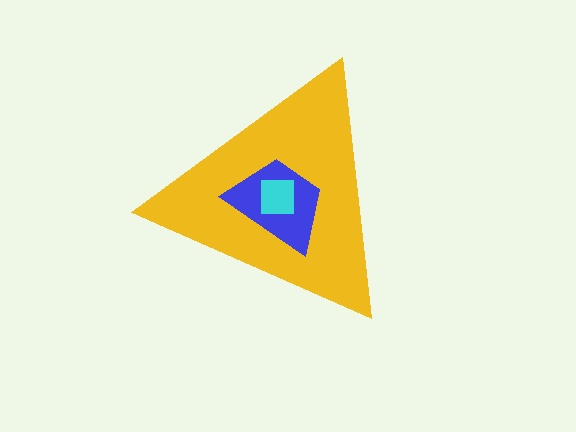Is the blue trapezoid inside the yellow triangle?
Yes.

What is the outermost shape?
The yellow triangle.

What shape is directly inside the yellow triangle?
The blue trapezoid.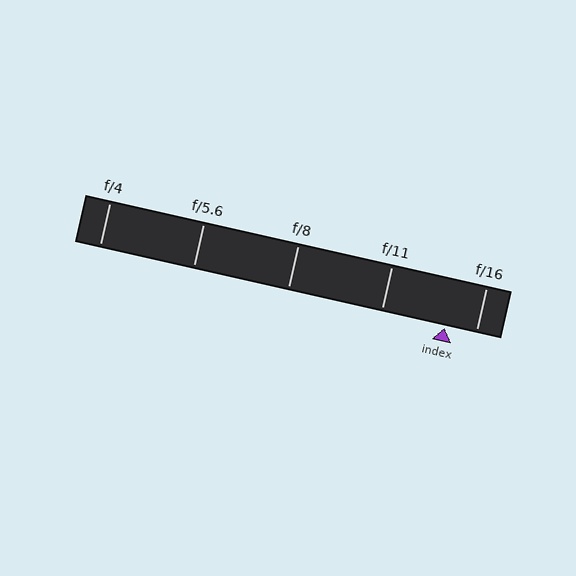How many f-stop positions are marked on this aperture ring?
There are 5 f-stop positions marked.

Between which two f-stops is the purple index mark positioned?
The index mark is between f/11 and f/16.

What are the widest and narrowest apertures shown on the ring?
The widest aperture shown is f/4 and the narrowest is f/16.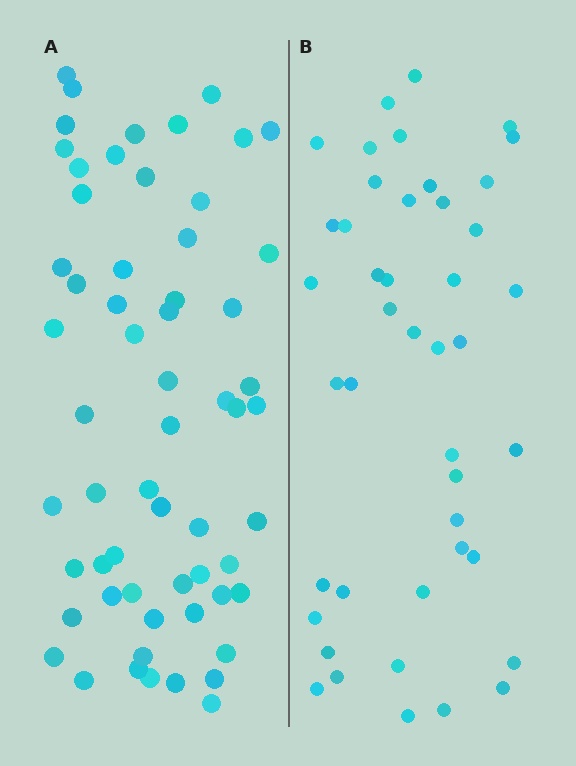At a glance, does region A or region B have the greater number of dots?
Region A (the left region) has more dots.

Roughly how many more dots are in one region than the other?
Region A has approximately 15 more dots than region B.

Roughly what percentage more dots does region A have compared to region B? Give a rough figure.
About 35% more.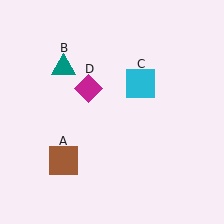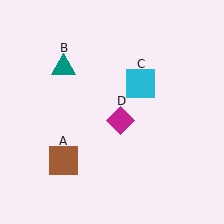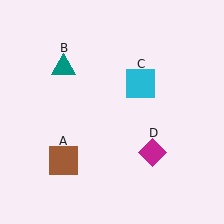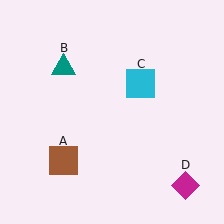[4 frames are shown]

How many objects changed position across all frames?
1 object changed position: magenta diamond (object D).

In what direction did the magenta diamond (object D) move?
The magenta diamond (object D) moved down and to the right.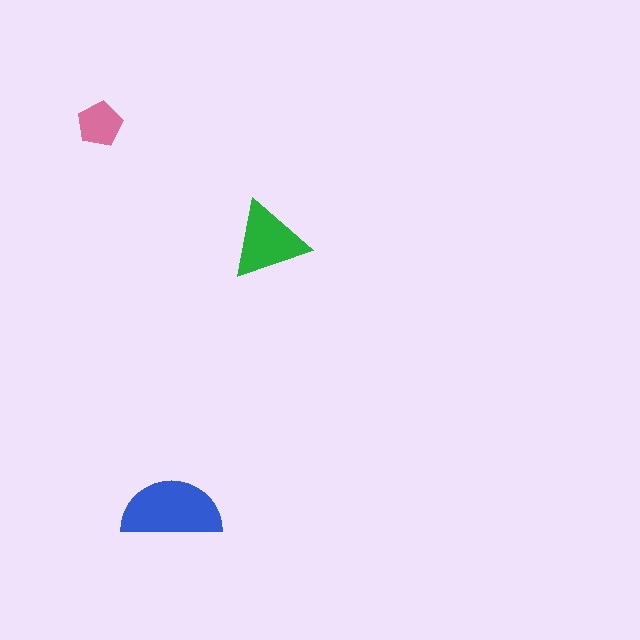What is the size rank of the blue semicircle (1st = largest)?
1st.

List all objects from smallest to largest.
The pink pentagon, the green triangle, the blue semicircle.